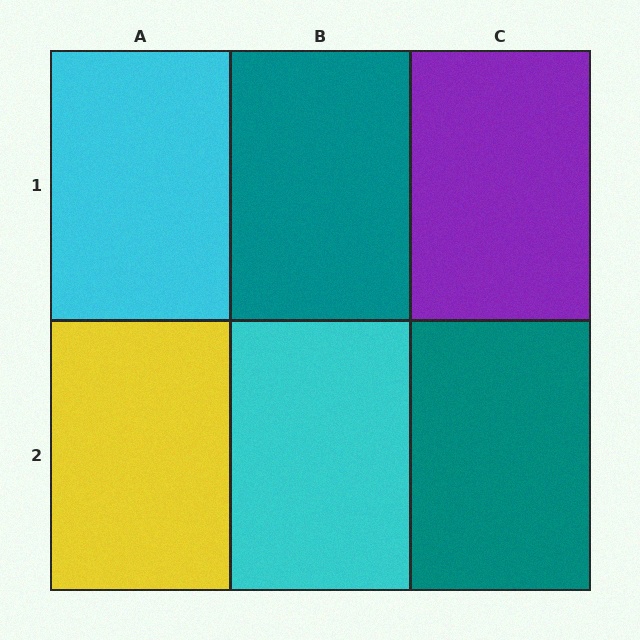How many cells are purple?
1 cell is purple.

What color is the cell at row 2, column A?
Yellow.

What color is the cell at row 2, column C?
Teal.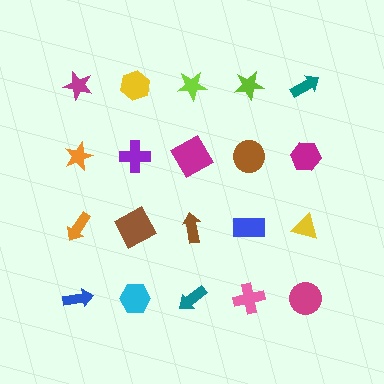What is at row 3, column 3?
A brown arrow.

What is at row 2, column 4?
A brown circle.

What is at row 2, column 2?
A purple cross.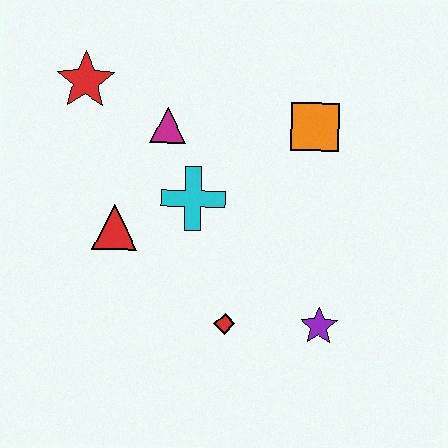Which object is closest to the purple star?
The red diamond is closest to the purple star.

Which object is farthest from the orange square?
The red star is farthest from the orange square.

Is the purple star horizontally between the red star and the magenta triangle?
No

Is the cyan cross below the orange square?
Yes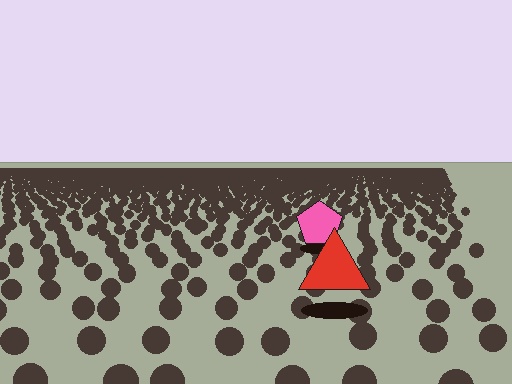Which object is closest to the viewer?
The red triangle is closest. The texture marks near it are larger and more spread out.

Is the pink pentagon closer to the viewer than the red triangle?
No. The red triangle is closer — you can tell from the texture gradient: the ground texture is coarser near it.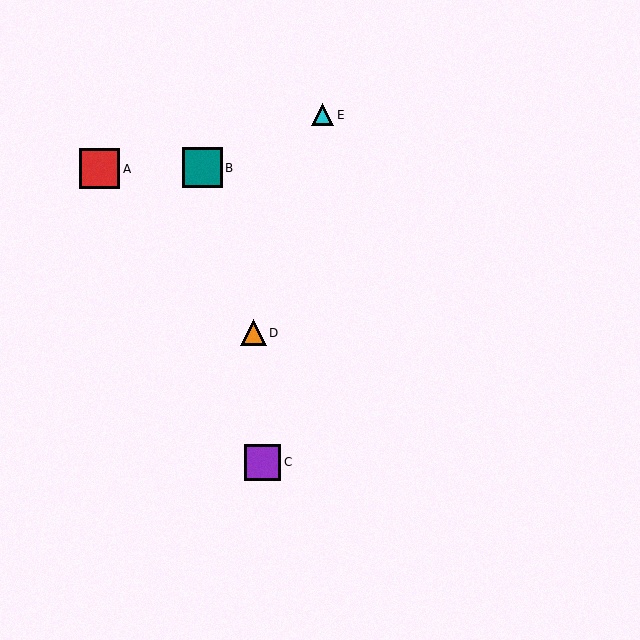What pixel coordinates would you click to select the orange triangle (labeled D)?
Click at (253, 333) to select the orange triangle D.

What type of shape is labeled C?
Shape C is a purple square.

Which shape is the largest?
The red square (labeled A) is the largest.